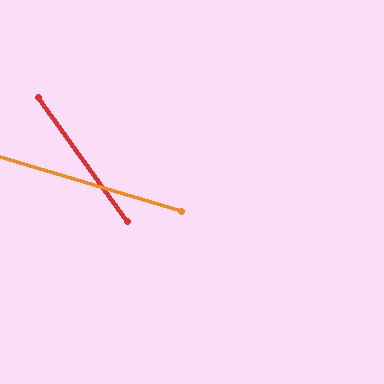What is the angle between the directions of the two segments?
Approximately 37 degrees.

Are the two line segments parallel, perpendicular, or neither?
Neither parallel nor perpendicular — they differ by about 37°.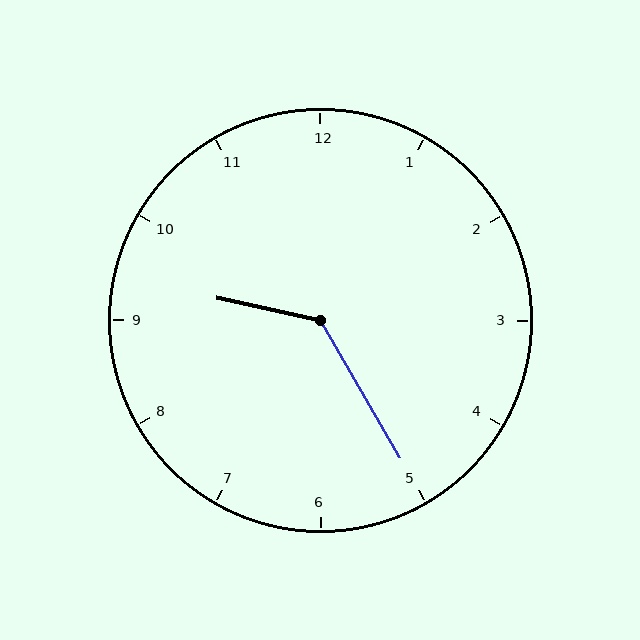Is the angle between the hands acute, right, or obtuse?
It is obtuse.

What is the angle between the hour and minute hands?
Approximately 132 degrees.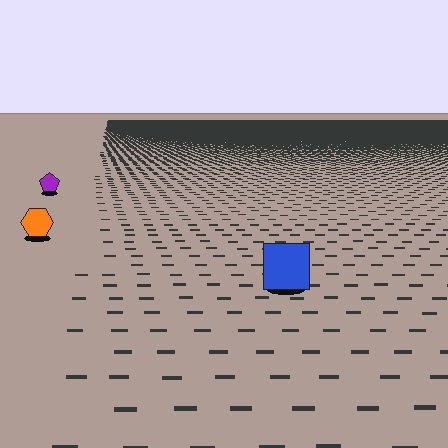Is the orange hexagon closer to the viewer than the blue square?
No. The blue square is closer — you can tell from the texture gradient: the ground texture is coarser near it.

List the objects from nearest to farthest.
From nearest to farthest: the blue square, the orange hexagon, the purple pentagon.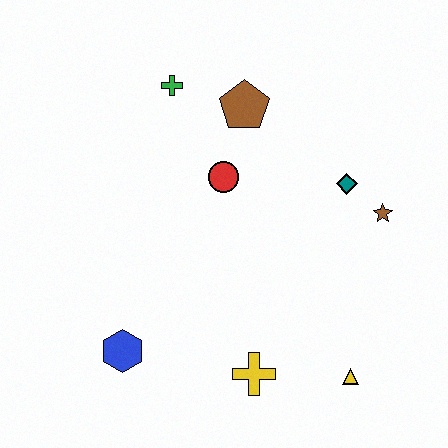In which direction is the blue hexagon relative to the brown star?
The blue hexagon is to the left of the brown star.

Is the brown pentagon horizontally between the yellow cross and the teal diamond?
No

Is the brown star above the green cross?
No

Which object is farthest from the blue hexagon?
The brown star is farthest from the blue hexagon.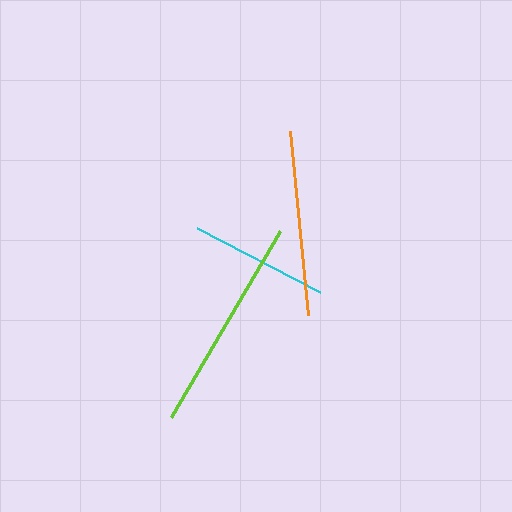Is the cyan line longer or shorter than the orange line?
The orange line is longer than the cyan line.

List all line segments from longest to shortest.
From longest to shortest: lime, orange, cyan.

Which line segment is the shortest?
The cyan line is the shortest at approximately 139 pixels.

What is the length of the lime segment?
The lime segment is approximately 216 pixels long.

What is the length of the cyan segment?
The cyan segment is approximately 139 pixels long.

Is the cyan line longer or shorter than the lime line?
The lime line is longer than the cyan line.